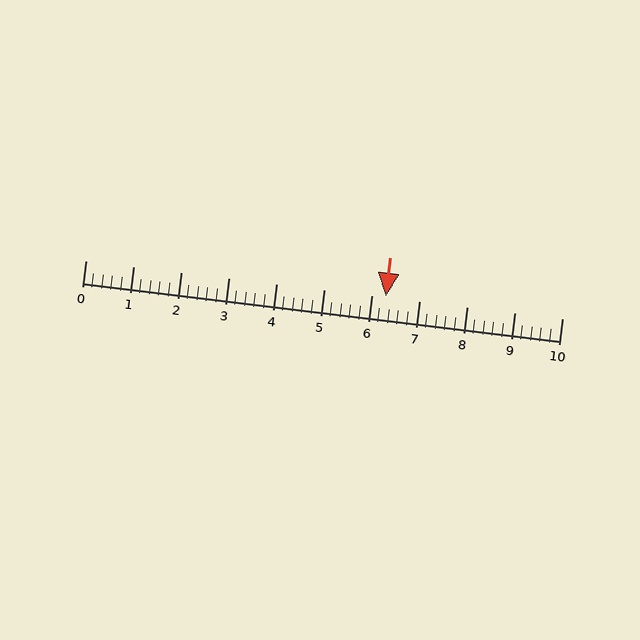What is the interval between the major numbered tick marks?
The major tick marks are spaced 1 units apart.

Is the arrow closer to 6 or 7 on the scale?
The arrow is closer to 6.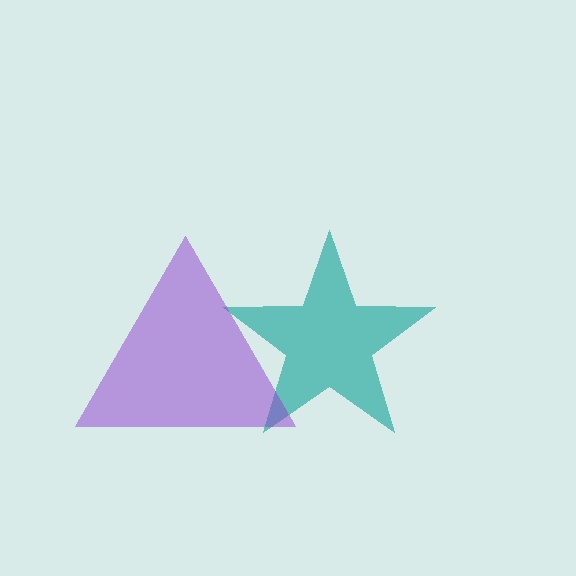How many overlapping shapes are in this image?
There are 2 overlapping shapes in the image.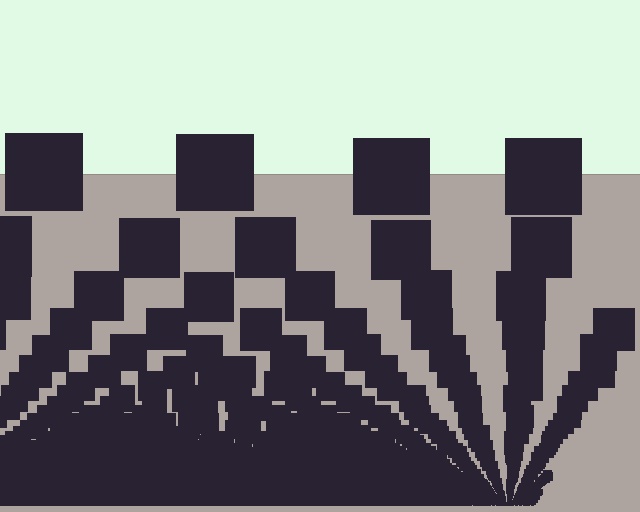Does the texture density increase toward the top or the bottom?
Density increases toward the bottom.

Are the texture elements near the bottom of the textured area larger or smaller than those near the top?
Smaller. The gradient is inverted — elements near the bottom are smaller and denser.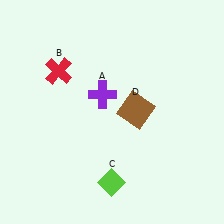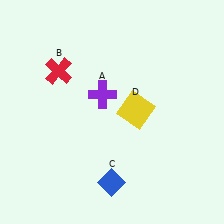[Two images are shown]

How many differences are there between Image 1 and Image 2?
There are 2 differences between the two images.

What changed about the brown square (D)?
In Image 1, D is brown. In Image 2, it changed to yellow.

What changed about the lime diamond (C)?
In Image 1, C is lime. In Image 2, it changed to blue.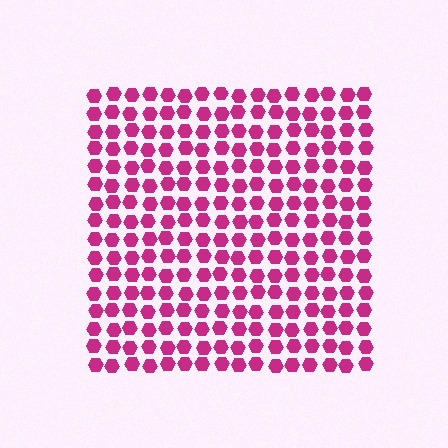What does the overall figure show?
The overall figure shows a square.